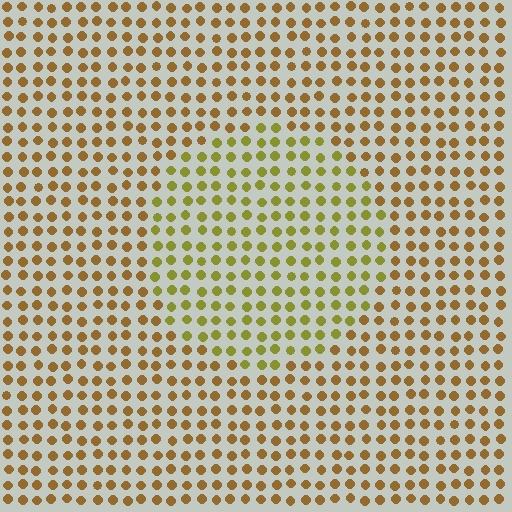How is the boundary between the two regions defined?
The boundary is defined purely by a slight shift in hue (about 32 degrees). Spacing, size, and orientation are identical on both sides.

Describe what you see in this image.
The image is filled with small brown elements in a uniform arrangement. A circle-shaped region is visible where the elements are tinted to a slightly different hue, forming a subtle color boundary.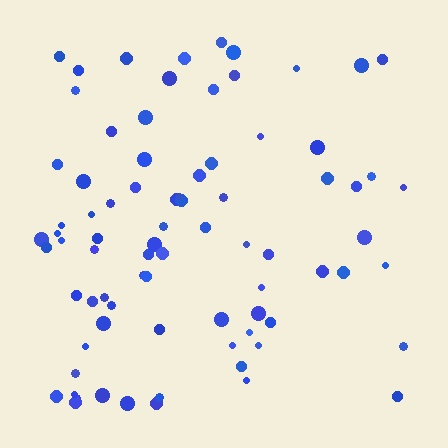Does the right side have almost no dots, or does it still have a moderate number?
Still a moderate number, just noticeably fewer than the left.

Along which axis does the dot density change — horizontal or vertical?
Horizontal.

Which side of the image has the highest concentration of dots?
The left.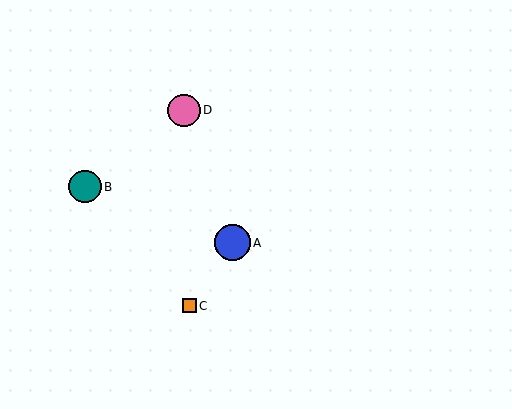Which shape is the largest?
The blue circle (labeled A) is the largest.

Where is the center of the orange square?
The center of the orange square is at (189, 306).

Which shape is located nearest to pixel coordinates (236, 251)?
The blue circle (labeled A) at (233, 243) is nearest to that location.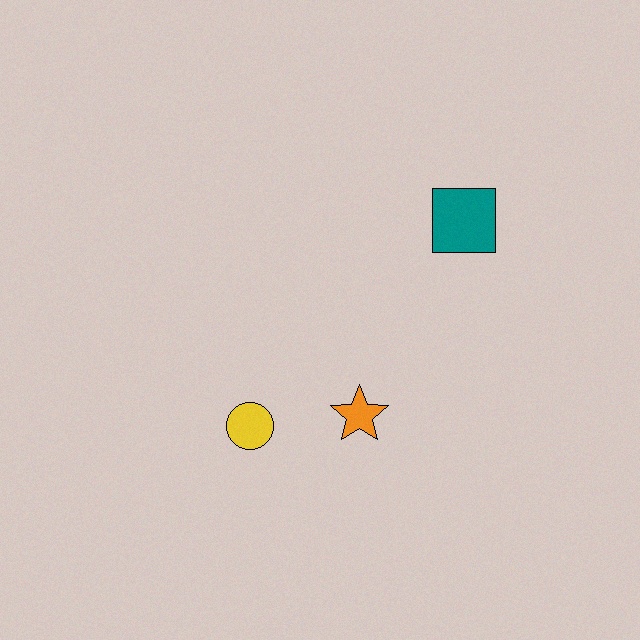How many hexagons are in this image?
There are no hexagons.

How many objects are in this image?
There are 3 objects.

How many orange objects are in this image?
There is 1 orange object.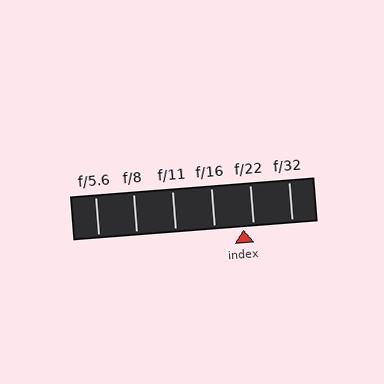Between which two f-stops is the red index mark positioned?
The index mark is between f/16 and f/22.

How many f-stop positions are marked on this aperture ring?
There are 6 f-stop positions marked.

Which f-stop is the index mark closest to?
The index mark is closest to f/22.